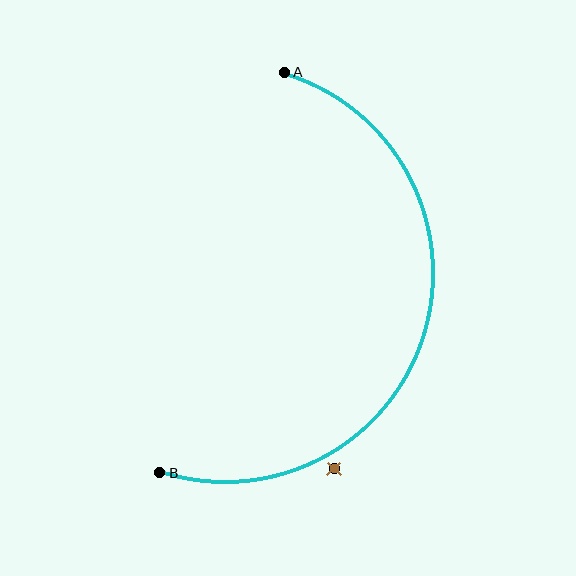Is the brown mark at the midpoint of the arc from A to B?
No — the brown mark does not lie on the arc at all. It sits slightly outside the curve.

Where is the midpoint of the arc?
The arc midpoint is the point on the curve farthest from the straight line joining A and B. It sits to the right of that line.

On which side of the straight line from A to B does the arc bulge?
The arc bulges to the right of the straight line connecting A and B.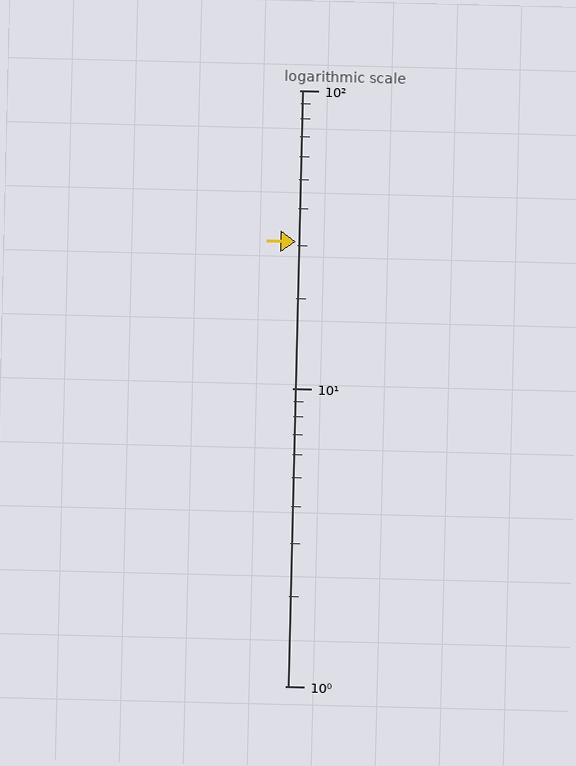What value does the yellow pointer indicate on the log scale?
The pointer indicates approximately 31.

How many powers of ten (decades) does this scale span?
The scale spans 2 decades, from 1 to 100.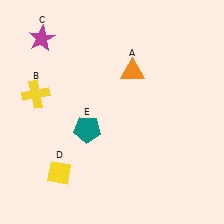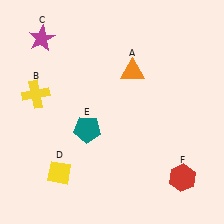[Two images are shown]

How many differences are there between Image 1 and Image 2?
There is 1 difference between the two images.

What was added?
A red hexagon (F) was added in Image 2.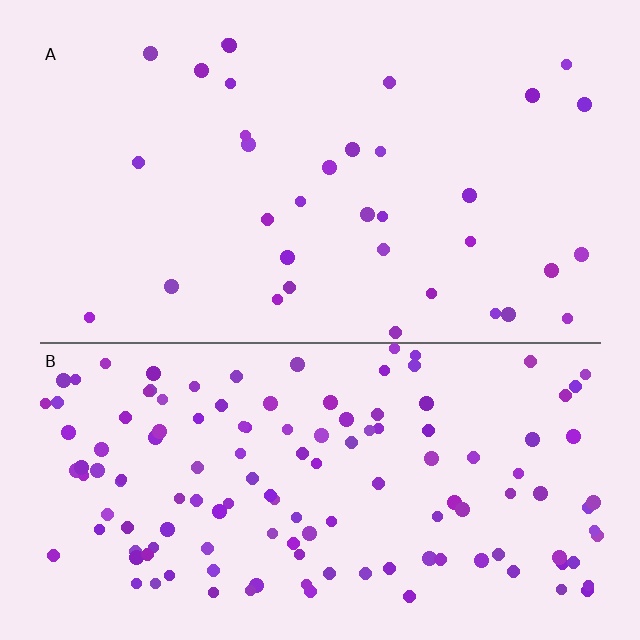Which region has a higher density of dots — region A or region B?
B (the bottom).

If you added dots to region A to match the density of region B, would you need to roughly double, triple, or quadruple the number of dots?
Approximately quadruple.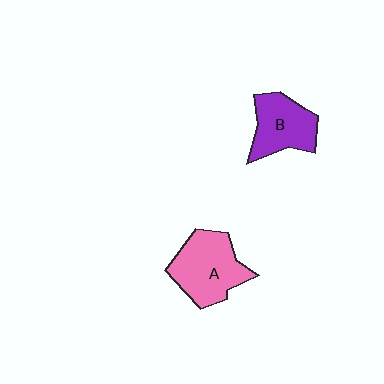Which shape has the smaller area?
Shape B (purple).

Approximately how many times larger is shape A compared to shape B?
Approximately 1.3 times.